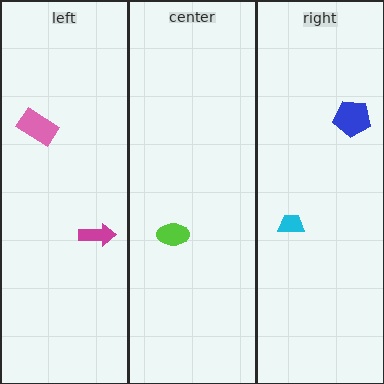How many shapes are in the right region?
2.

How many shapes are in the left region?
2.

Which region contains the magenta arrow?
The left region.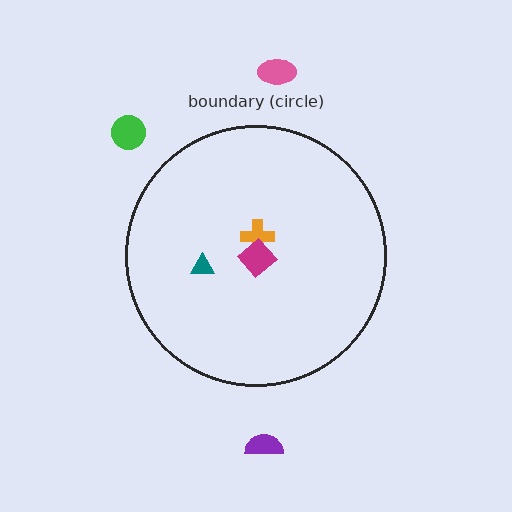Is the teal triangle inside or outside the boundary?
Inside.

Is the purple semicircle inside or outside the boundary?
Outside.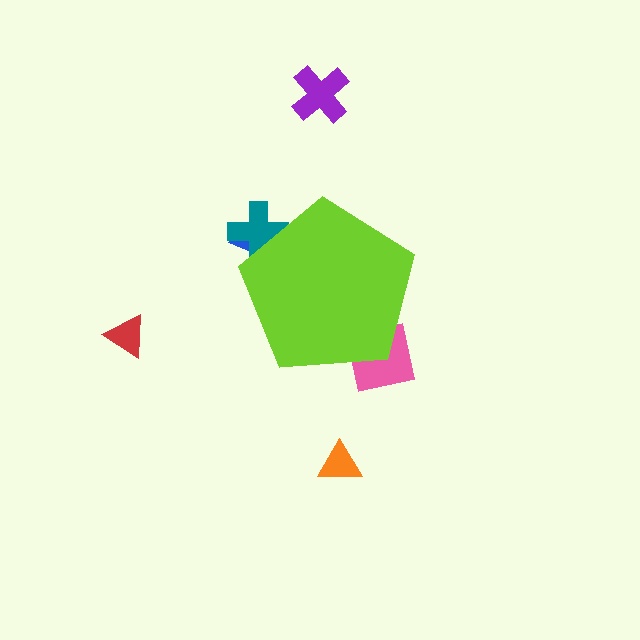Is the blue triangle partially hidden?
Yes, the blue triangle is partially hidden behind the lime pentagon.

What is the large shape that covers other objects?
A lime pentagon.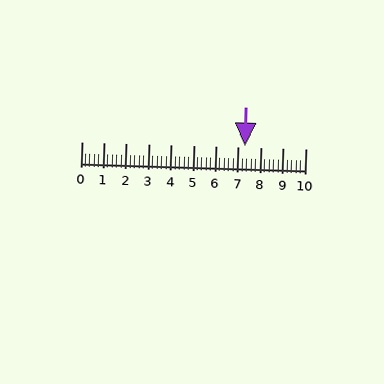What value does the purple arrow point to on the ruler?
The purple arrow points to approximately 7.3.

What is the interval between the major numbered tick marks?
The major tick marks are spaced 1 units apart.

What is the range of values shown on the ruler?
The ruler shows values from 0 to 10.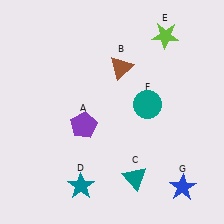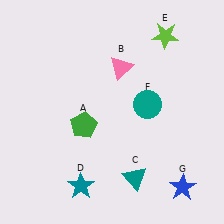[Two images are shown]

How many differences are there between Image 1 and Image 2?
There are 2 differences between the two images.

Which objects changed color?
A changed from purple to green. B changed from brown to pink.